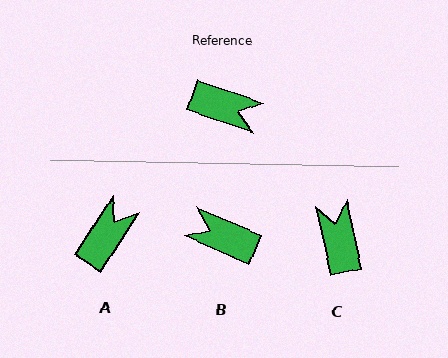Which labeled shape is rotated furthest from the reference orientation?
B, about 176 degrees away.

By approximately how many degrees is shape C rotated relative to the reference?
Approximately 121 degrees counter-clockwise.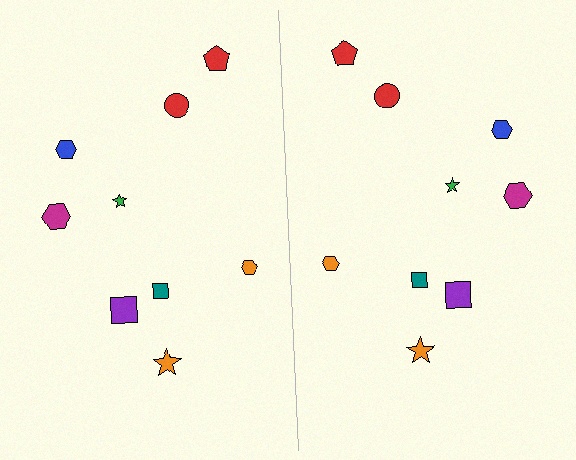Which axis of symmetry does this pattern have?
The pattern has a vertical axis of symmetry running through the center of the image.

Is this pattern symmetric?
Yes, this pattern has bilateral (reflection) symmetry.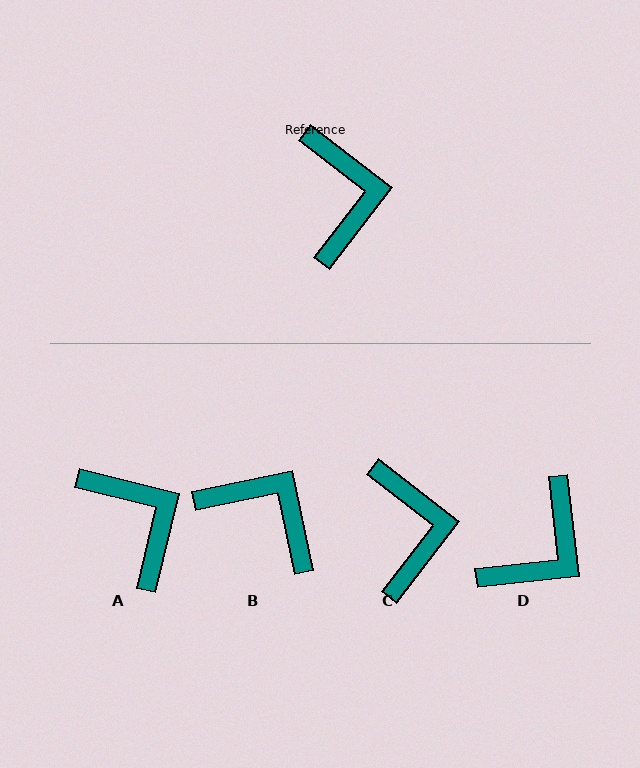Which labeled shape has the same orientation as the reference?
C.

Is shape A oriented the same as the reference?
No, it is off by about 24 degrees.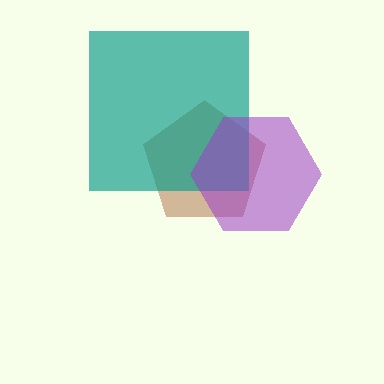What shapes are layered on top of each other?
The layered shapes are: a brown pentagon, a teal square, a purple hexagon.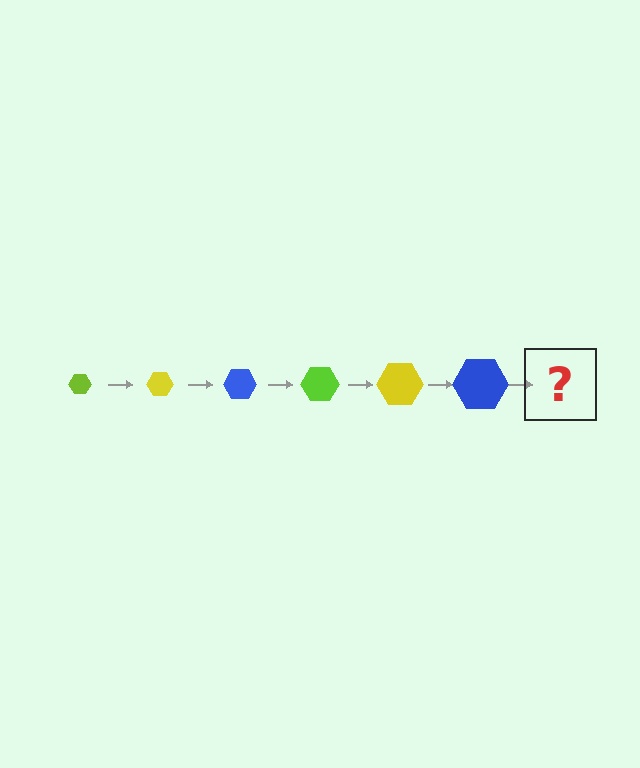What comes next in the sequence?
The next element should be a lime hexagon, larger than the previous one.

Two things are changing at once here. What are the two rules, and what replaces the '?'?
The two rules are that the hexagon grows larger each step and the color cycles through lime, yellow, and blue. The '?' should be a lime hexagon, larger than the previous one.